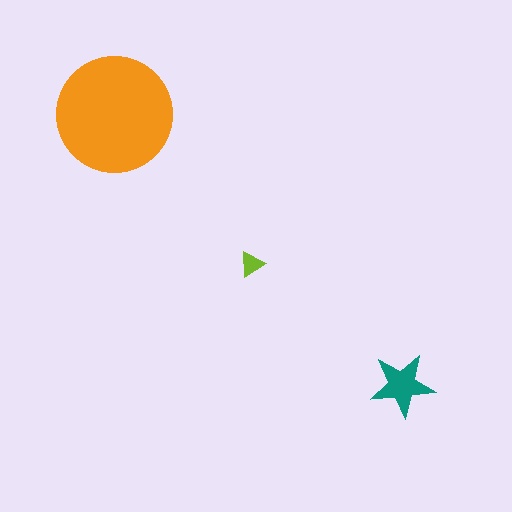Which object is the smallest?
The lime triangle.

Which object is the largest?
The orange circle.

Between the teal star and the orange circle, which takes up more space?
The orange circle.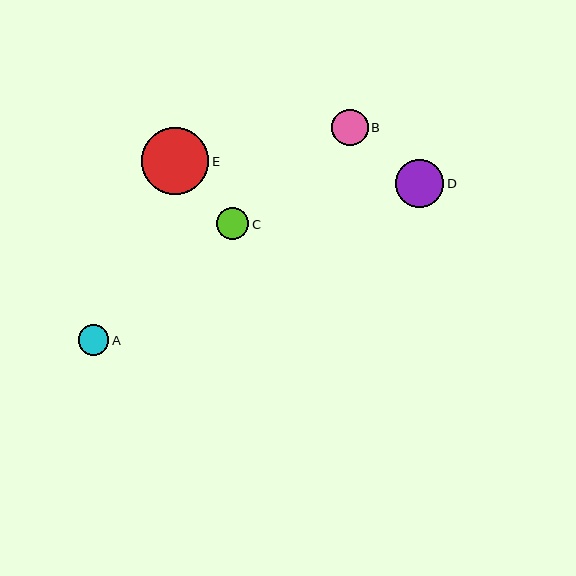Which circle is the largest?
Circle E is the largest with a size of approximately 67 pixels.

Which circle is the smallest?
Circle A is the smallest with a size of approximately 30 pixels.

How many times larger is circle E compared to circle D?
Circle E is approximately 1.4 times the size of circle D.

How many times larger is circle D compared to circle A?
Circle D is approximately 1.6 times the size of circle A.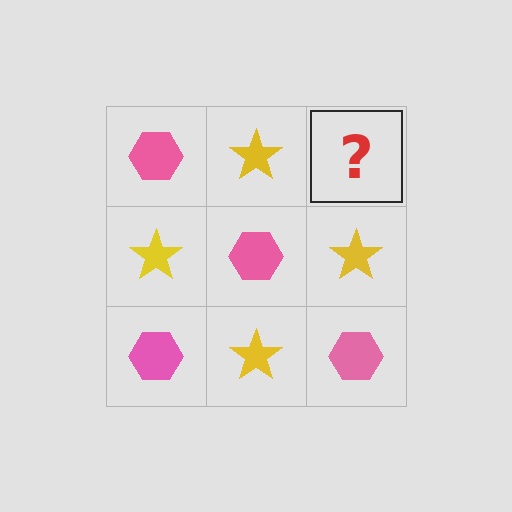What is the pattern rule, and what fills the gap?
The rule is that it alternates pink hexagon and yellow star in a checkerboard pattern. The gap should be filled with a pink hexagon.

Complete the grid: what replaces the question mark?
The question mark should be replaced with a pink hexagon.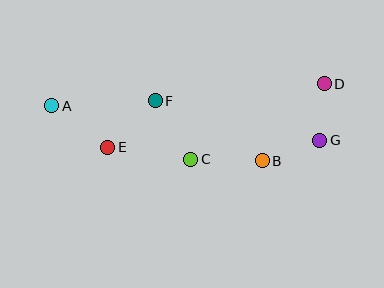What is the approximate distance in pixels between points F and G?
The distance between F and G is approximately 169 pixels.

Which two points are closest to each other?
Points D and G are closest to each other.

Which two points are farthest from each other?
Points A and D are farthest from each other.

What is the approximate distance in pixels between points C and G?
The distance between C and G is approximately 130 pixels.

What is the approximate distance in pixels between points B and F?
The distance between B and F is approximately 122 pixels.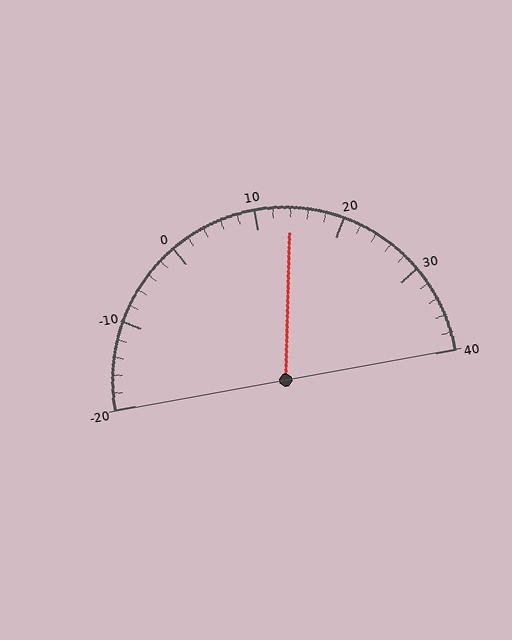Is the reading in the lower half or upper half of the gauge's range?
The reading is in the upper half of the range (-20 to 40).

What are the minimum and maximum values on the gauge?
The gauge ranges from -20 to 40.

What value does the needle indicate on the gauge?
The needle indicates approximately 14.